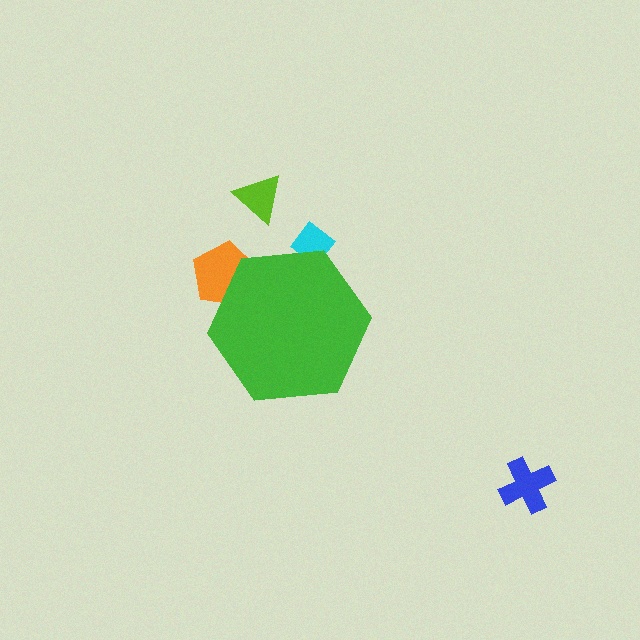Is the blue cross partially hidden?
No, the blue cross is fully visible.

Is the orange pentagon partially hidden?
Yes, the orange pentagon is partially hidden behind the green hexagon.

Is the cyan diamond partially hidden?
Yes, the cyan diamond is partially hidden behind the green hexagon.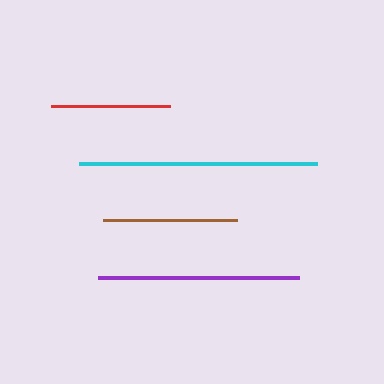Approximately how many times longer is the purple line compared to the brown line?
The purple line is approximately 1.5 times the length of the brown line.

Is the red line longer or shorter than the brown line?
The brown line is longer than the red line.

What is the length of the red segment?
The red segment is approximately 119 pixels long.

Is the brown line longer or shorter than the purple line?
The purple line is longer than the brown line.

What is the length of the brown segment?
The brown segment is approximately 133 pixels long.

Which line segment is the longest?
The cyan line is the longest at approximately 239 pixels.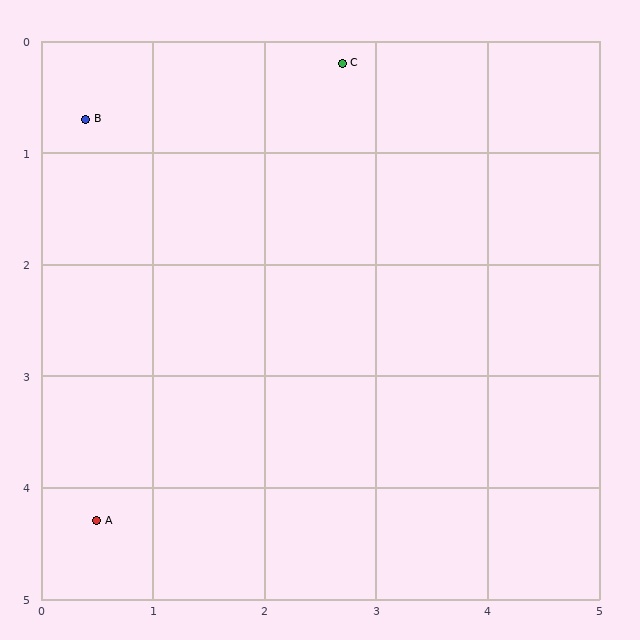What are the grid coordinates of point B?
Point B is at approximately (0.4, 0.7).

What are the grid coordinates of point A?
Point A is at approximately (0.5, 4.3).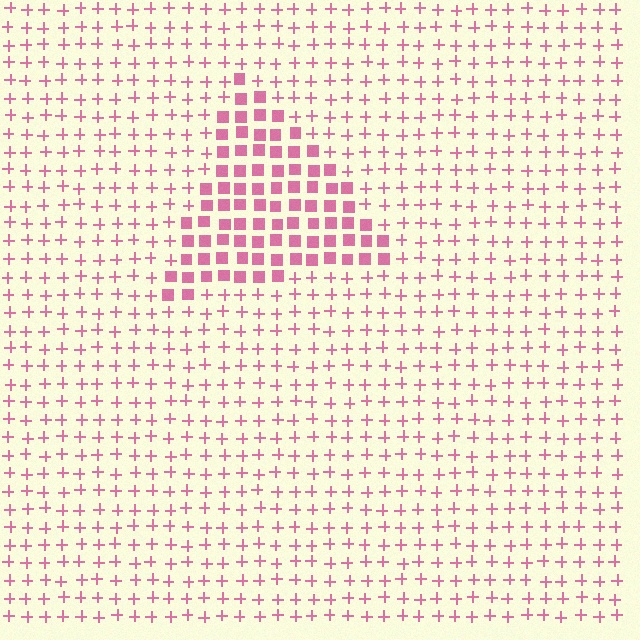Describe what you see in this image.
The image is filled with small pink elements arranged in a uniform grid. A triangle-shaped region contains squares, while the surrounding area contains plus signs. The boundary is defined purely by the change in element shape.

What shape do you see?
I see a triangle.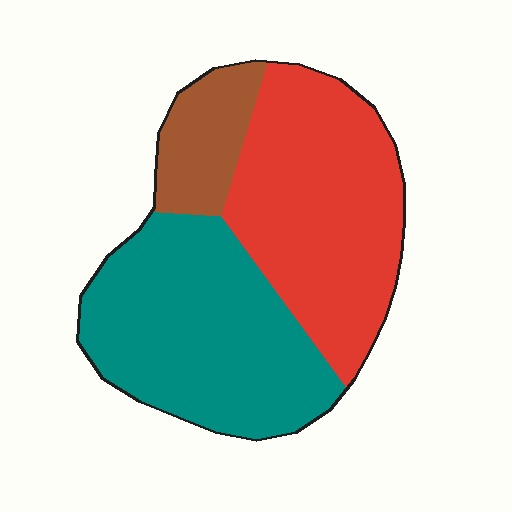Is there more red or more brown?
Red.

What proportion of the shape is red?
Red takes up between a quarter and a half of the shape.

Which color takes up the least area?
Brown, at roughly 15%.